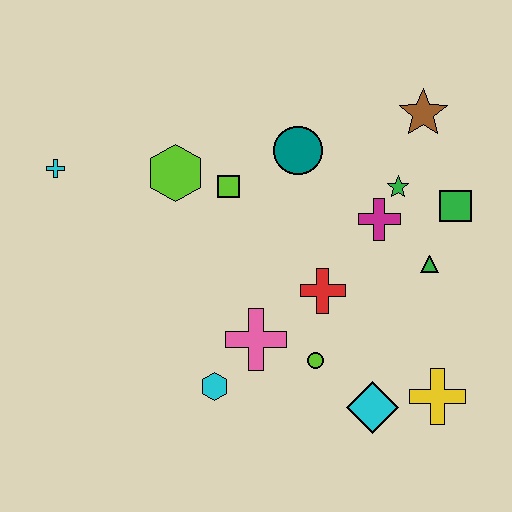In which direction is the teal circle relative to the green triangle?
The teal circle is to the left of the green triangle.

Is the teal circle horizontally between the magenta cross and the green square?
No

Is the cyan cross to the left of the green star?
Yes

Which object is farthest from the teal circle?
The yellow cross is farthest from the teal circle.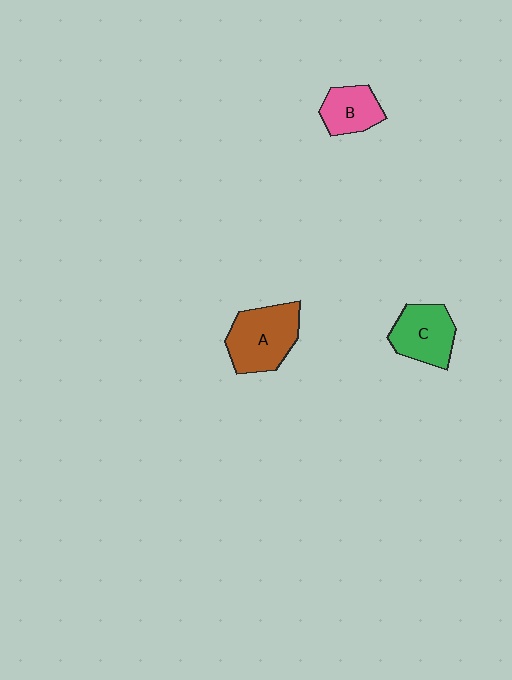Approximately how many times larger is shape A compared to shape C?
Approximately 1.2 times.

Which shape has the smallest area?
Shape B (pink).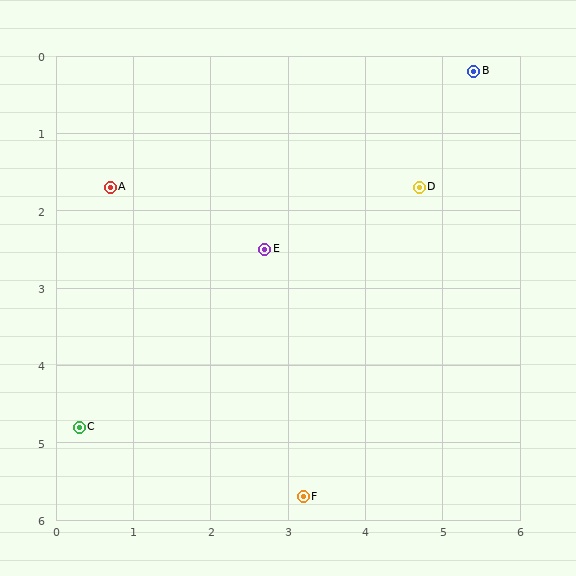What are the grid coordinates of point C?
Point C is at approximately (0.3, 4.8).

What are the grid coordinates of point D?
Point D is at approximately (4.7, 1.7).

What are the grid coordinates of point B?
Point B is at approximately (5.4, 0.2).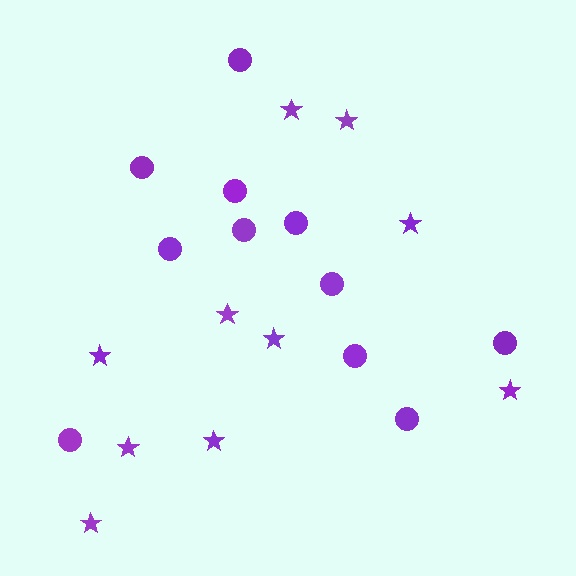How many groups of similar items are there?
There are 2 groups: one group of stars (10) and one group of circles (11).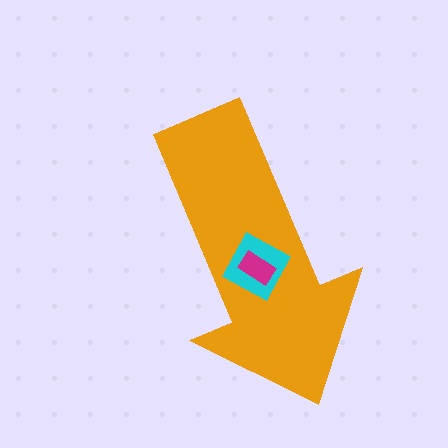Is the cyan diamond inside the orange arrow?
Yes.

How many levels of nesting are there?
3.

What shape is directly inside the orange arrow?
The cyan diamond.